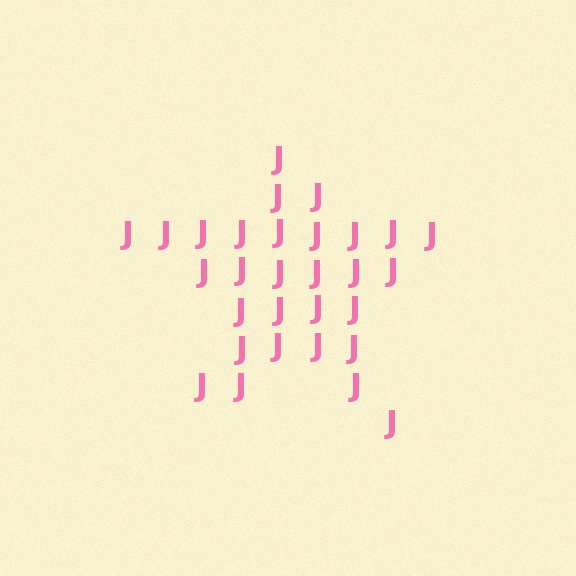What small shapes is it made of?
It is made of small letter J's.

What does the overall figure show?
The overall figure shows a star.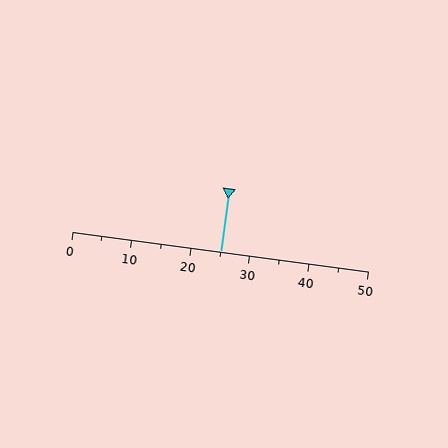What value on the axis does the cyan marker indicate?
The marker indicates approximately 25.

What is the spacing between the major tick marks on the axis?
The major ticks are spaced 10 apart.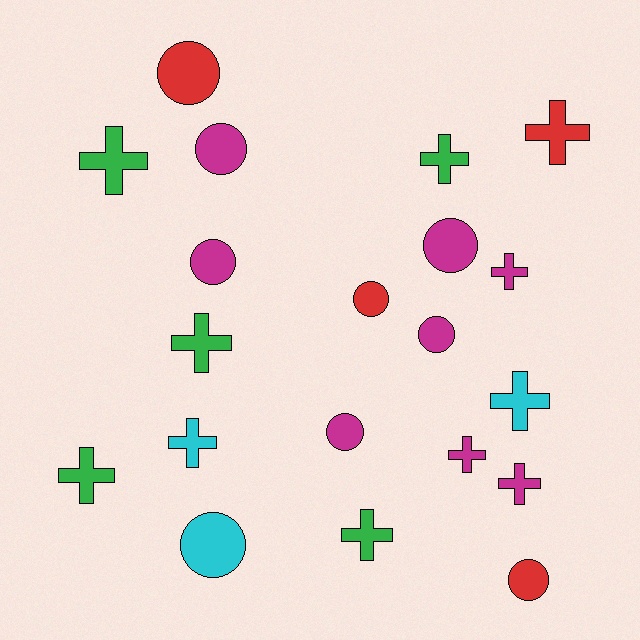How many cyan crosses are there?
There are 2 cyan crosses.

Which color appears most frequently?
Magenta, with 8 objects.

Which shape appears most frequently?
Cross, with 11 objects.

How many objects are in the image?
There are 20 objects.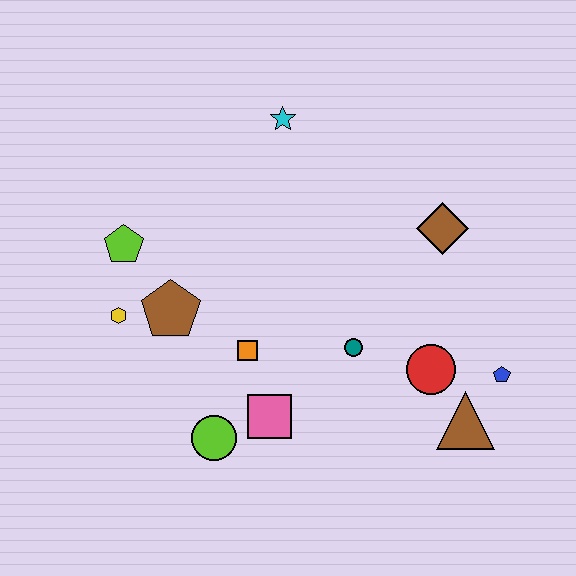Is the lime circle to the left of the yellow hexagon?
No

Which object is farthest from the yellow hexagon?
The blue pentagon is farthest from the yellow hexagon.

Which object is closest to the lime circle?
The pink square is closest to the lime circle.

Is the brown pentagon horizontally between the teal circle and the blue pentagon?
No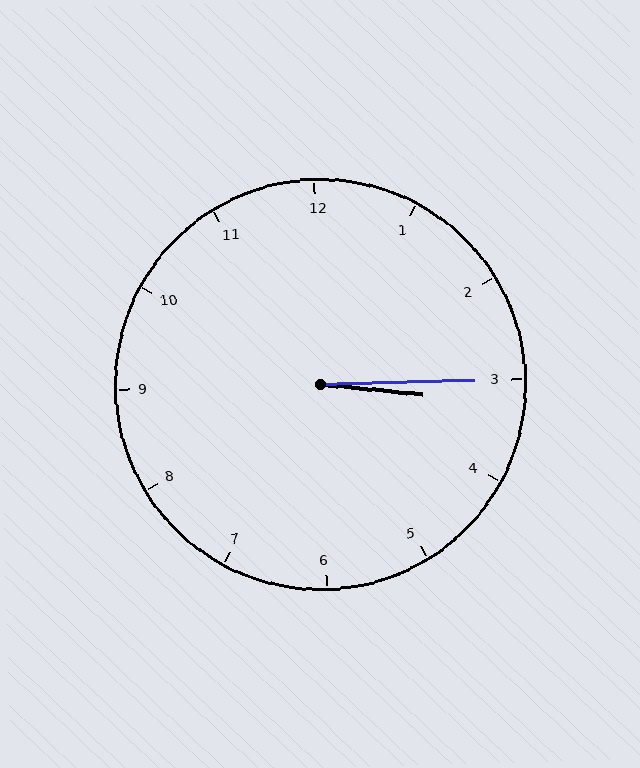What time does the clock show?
3:15.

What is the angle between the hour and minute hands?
Approximately 8 degrees.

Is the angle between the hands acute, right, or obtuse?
It is acute.